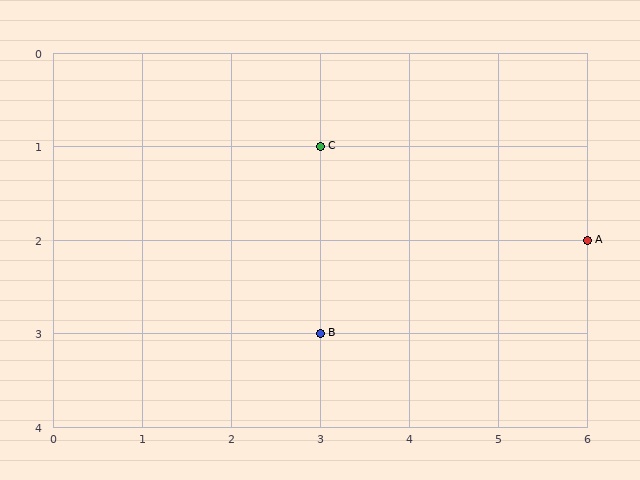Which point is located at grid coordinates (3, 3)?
Point B is at (3, 3).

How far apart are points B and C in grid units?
Points B and C are 2 rows apart.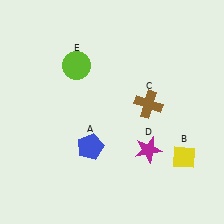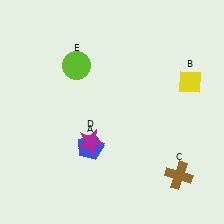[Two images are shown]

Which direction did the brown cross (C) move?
The brown cross (C) moved down.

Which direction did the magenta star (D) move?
The magenta star (D) moved left.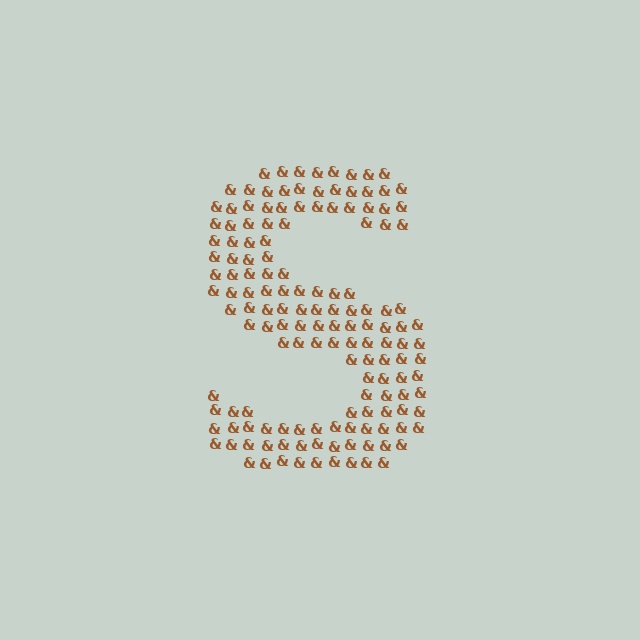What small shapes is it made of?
It is made of small ampersands.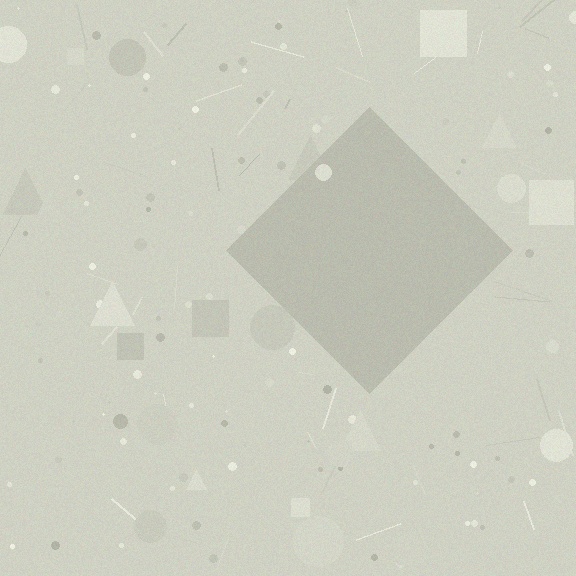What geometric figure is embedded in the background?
A diamond is embedded in the background.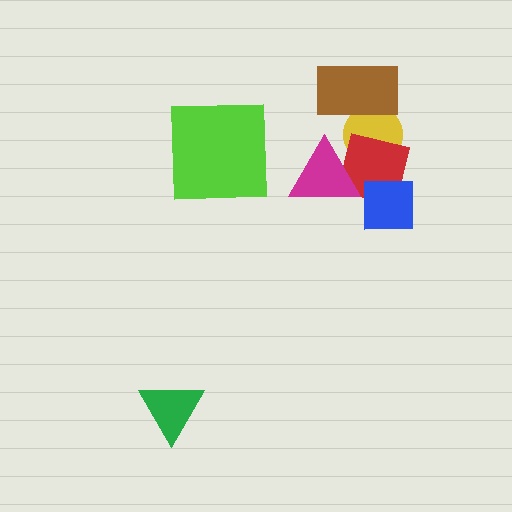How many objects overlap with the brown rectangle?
1 object overlaps with the brown rectangle.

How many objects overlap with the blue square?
1 object overlaps with the blue square.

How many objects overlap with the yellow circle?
3 objects overlap with the yellow circle.